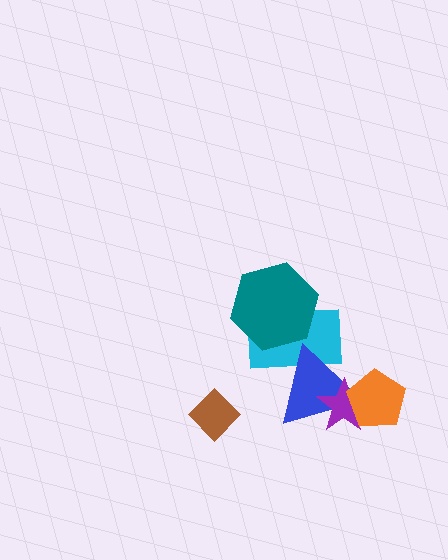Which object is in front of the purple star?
The orange pentagon is in front of the purple star.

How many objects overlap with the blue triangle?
3 objects overlap with the blue triangle.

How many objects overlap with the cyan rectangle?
2 objects overlap with the cyan rectangle.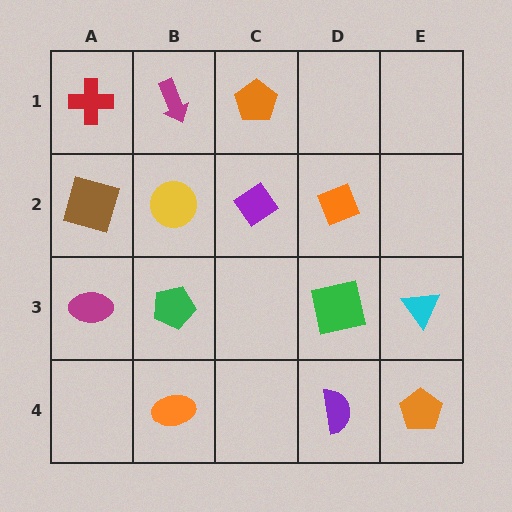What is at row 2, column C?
A purple diamond.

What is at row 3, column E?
A cyan triangle.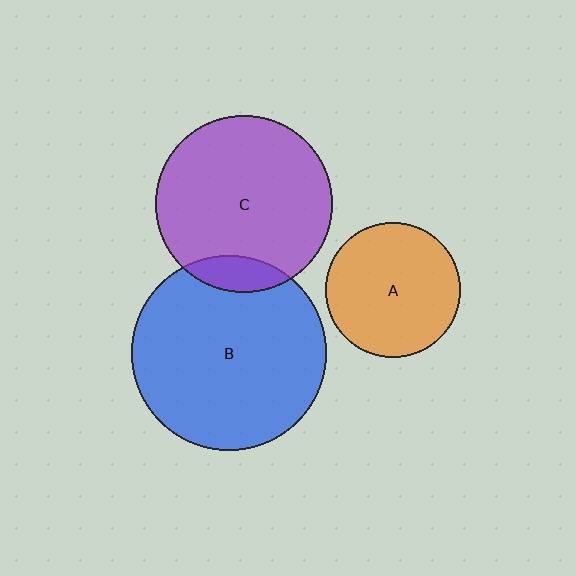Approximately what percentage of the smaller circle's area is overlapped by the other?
Approximately 10%.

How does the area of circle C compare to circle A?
Approximately 1.7 times.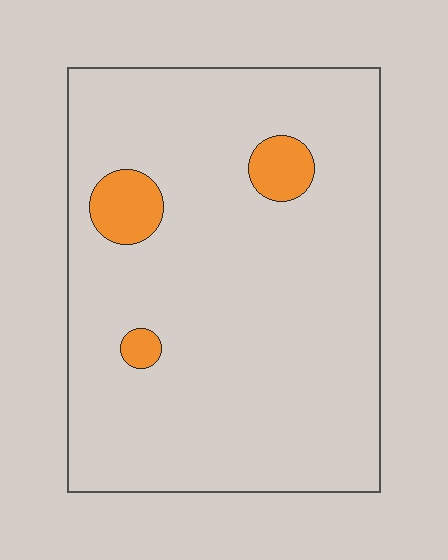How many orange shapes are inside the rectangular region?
3.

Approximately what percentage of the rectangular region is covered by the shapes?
Approximately 5%.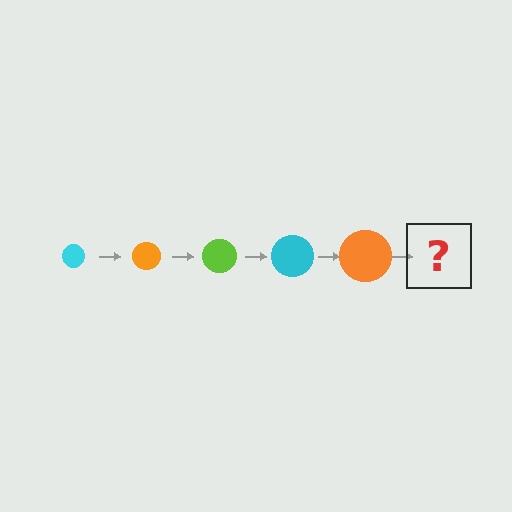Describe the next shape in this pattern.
It should be a lime circle, larger than the previous one.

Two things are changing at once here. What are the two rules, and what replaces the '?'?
The two rules are that the circle grows larger each step and the color cycles through cyan, orange, and lime. The '?' should be a lime circle, larger than the previous one.